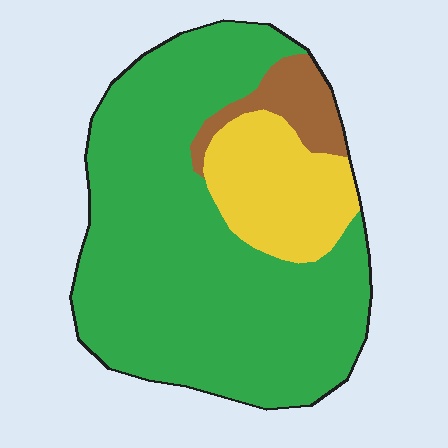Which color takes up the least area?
Brown, at roughly 10%.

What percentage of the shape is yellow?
Yellow covers 18% of the shape.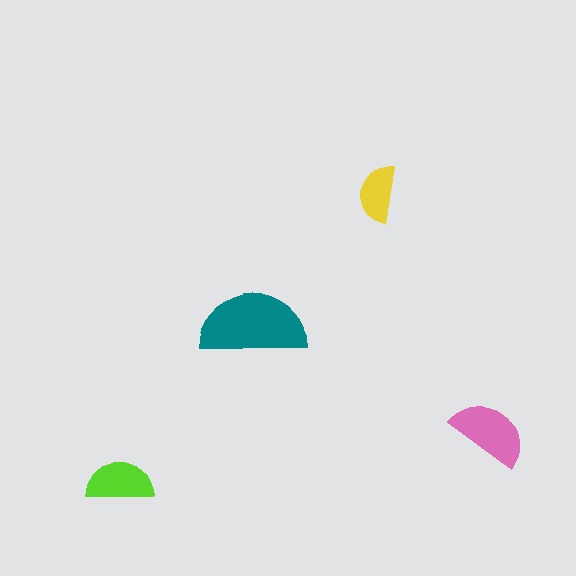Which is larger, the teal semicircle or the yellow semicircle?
The teal one.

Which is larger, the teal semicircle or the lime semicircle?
The teal one.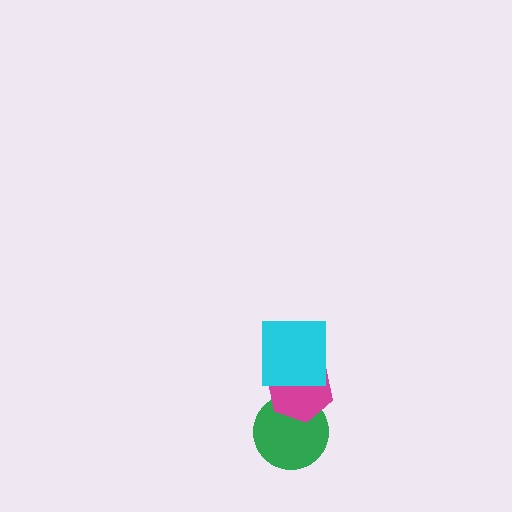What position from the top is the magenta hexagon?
The magenta hexagon is 2nd from the top.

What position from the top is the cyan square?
The cyan square is 1st from the top.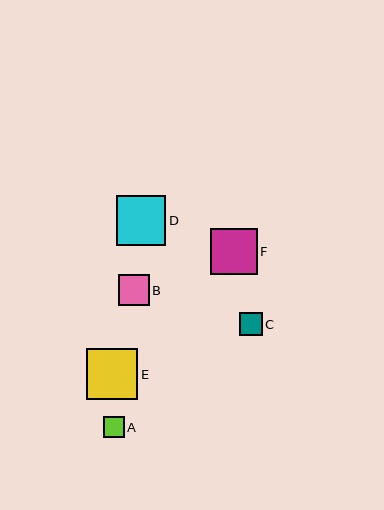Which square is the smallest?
Square A is the smallest with a size of approximately 21 pixels.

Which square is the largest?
Square E is the largest with a size of approximately 51 pixels.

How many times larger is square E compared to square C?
Square E is approximately 2.2 times the size of square C.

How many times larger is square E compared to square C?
Square E is approximately 2.2 times the size of square C.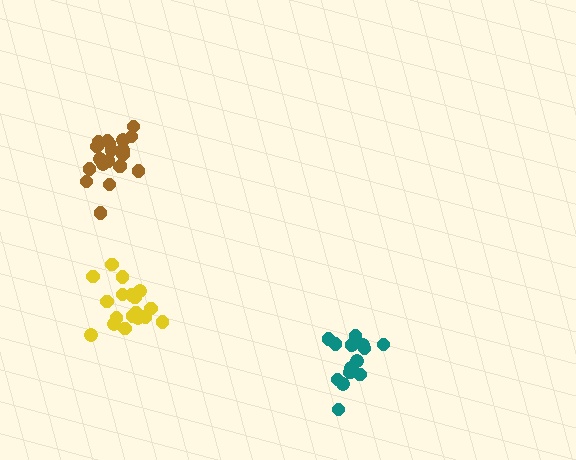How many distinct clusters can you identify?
There are 3 distinct clusters.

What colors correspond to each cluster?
The clusters are colored: brown, yellow, teal.